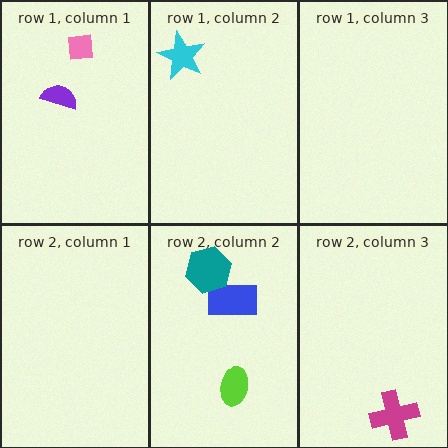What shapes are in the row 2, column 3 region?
The magenta cross.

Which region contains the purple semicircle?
The row 1, column 1 region.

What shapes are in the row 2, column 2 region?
The blue rectangle, the lime ellipse, the teal hexagon.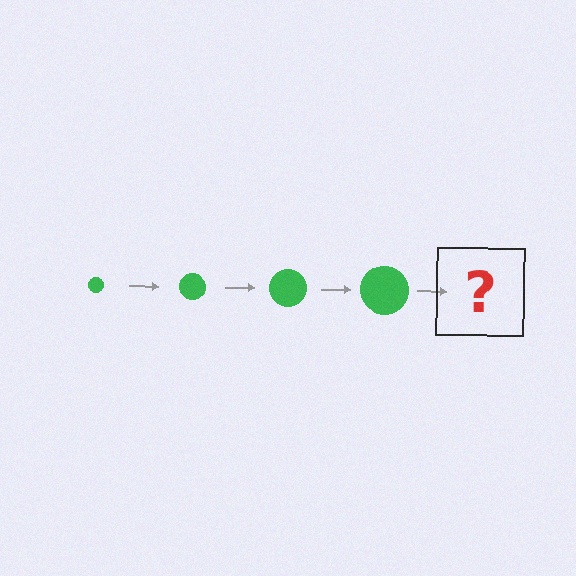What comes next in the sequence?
The next element should be a green circle, larger than the previous one.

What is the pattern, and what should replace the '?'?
The pattern is that the circle gets progressively larger each step. The '?' should be a green circle, larger than the previous one.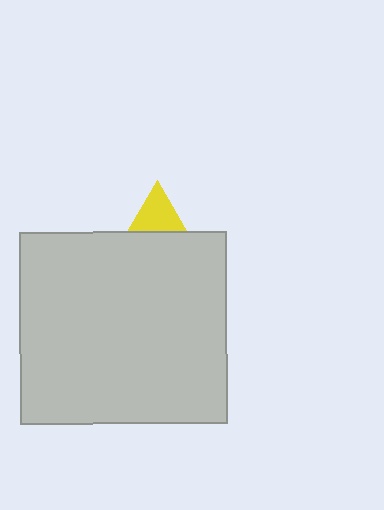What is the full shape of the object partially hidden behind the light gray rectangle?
The partially hidden object is a yellow triangle.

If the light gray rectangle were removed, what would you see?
You would see the complete yellow triangle.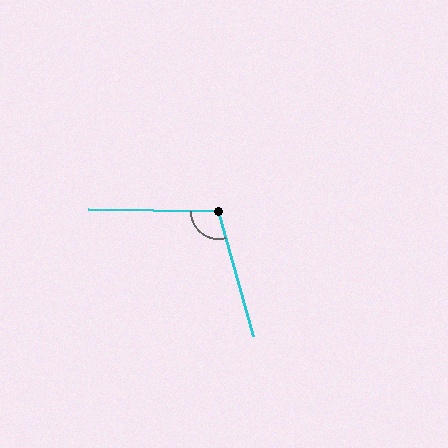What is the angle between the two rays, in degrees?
Approximately 107 degrees.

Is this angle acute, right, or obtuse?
It is obtuse.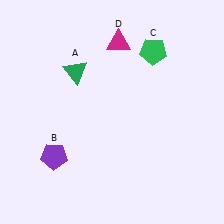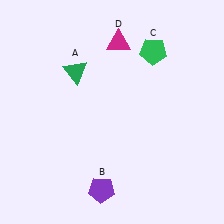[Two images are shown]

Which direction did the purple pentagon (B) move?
The purple pentagon (B) moved right.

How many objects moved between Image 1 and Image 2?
1 object moved between the two images.